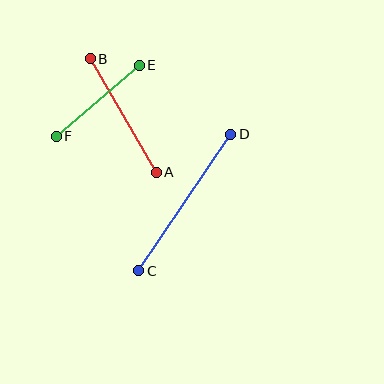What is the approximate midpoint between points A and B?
The midpoint is at approximately (123, 115) pixels.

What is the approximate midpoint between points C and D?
The midpoint is at approximately (185, 203) pixels.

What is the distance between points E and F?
The distance is approximately 109 pixels.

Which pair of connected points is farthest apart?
Points C and D are farthest apart.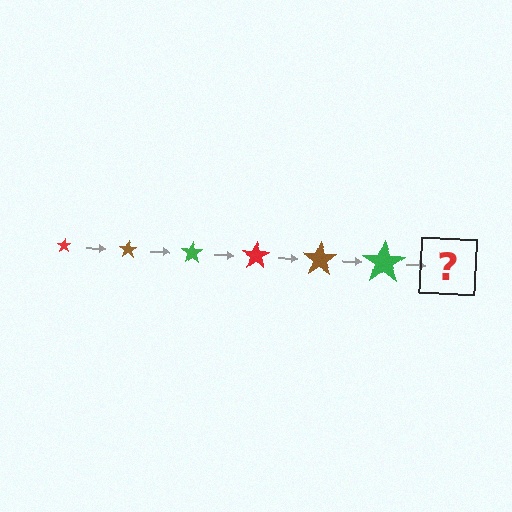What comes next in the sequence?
The next element should be a red star, larger than the previous one.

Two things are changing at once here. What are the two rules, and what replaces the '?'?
The two rules are that the star grows larger each step and the color cycles through red, brown, and green. The '?' should be a red star, larger than the previous one.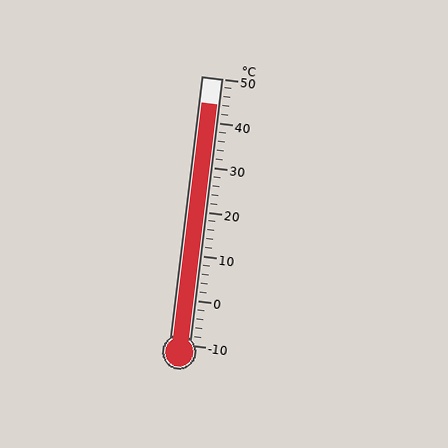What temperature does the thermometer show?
The thermometer shows approximately 44°C.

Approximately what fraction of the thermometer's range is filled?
The thermometer is filled to approximately 90% of its range.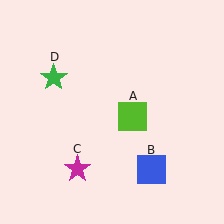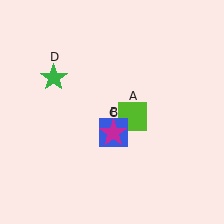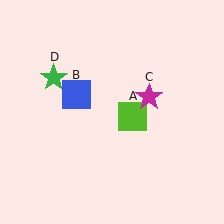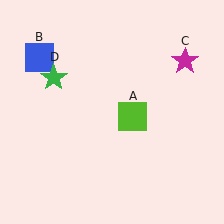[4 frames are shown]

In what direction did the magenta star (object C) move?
The magenta star (object C) moved up and to the right.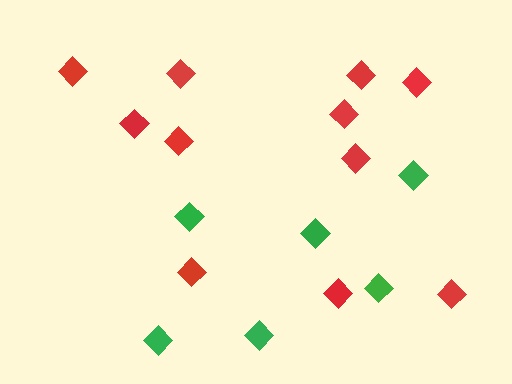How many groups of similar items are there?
There are 2 groups: one group of green diamonds (6) and one group of red diamonds (11).